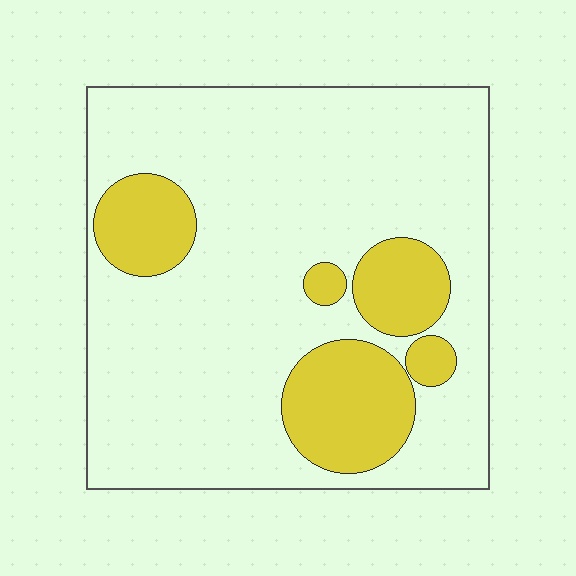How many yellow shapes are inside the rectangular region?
5.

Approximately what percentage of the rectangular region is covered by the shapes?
Approximately 20%.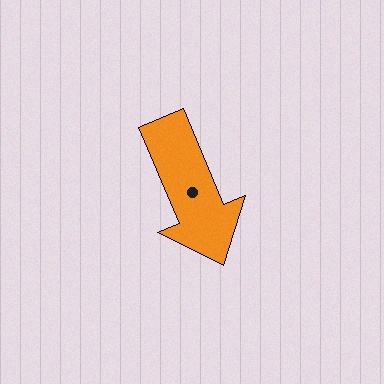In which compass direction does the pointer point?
Southeast.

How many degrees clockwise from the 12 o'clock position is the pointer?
Approximately 157 degrees.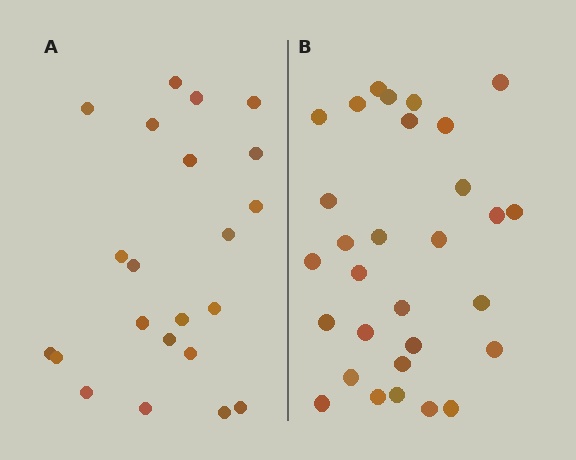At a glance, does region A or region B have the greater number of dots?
Region B (the right region) has more dots.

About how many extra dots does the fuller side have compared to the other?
Region B has roughly 8 or so more dots than region A.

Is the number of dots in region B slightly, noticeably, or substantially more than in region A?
Region B has noticeably more, but not dramatically so. The ratio is roughly 1.4 to 1.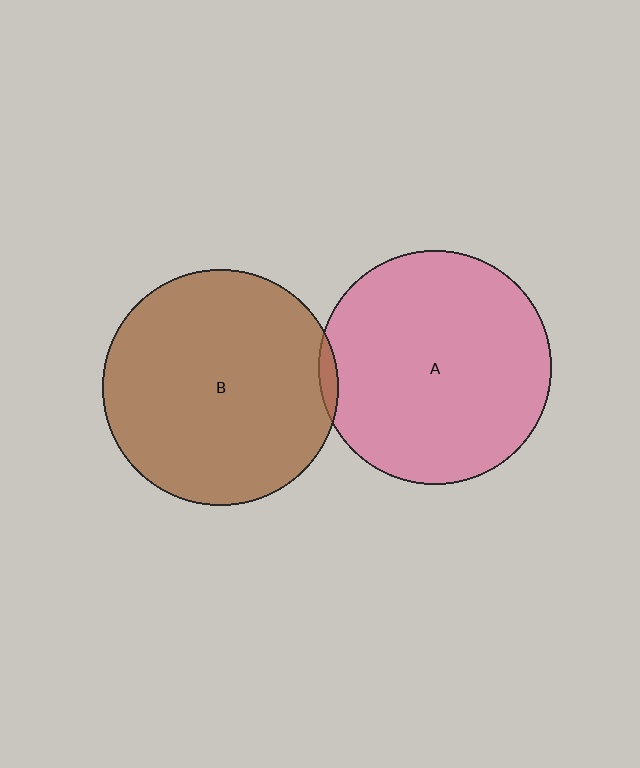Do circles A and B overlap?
Yes.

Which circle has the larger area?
Circle B (brown).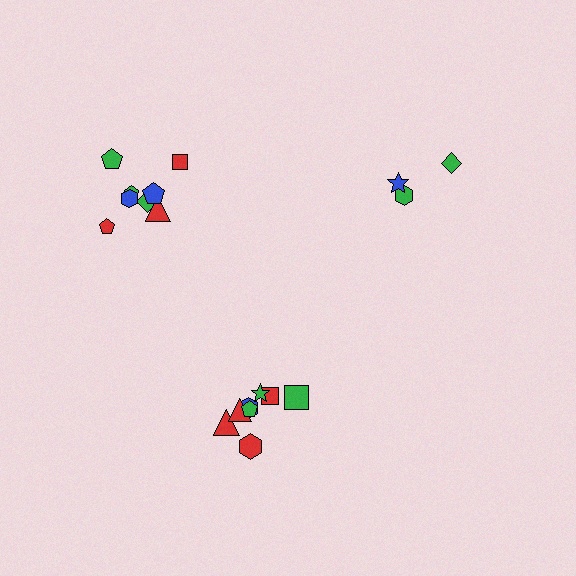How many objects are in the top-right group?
There are 3 objects.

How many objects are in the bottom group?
There are 8 objects.